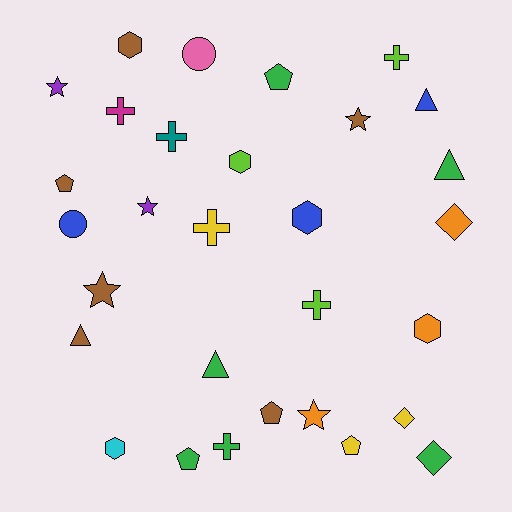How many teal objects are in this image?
There is 1 teal object.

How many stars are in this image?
There are 5 stars.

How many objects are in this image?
There are 30 objects.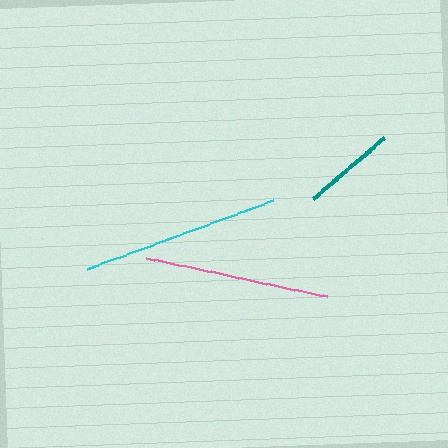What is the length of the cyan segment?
The cyan segment is approximately 198 pixels long.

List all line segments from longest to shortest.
From longest to shortest: cyan, pink, teal.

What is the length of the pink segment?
The pink segment is approximately 185 pixels long.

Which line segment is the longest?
The cyan line is the longest at approximately 198 pixels.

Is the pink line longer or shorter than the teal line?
The pink line is longer than the teal line.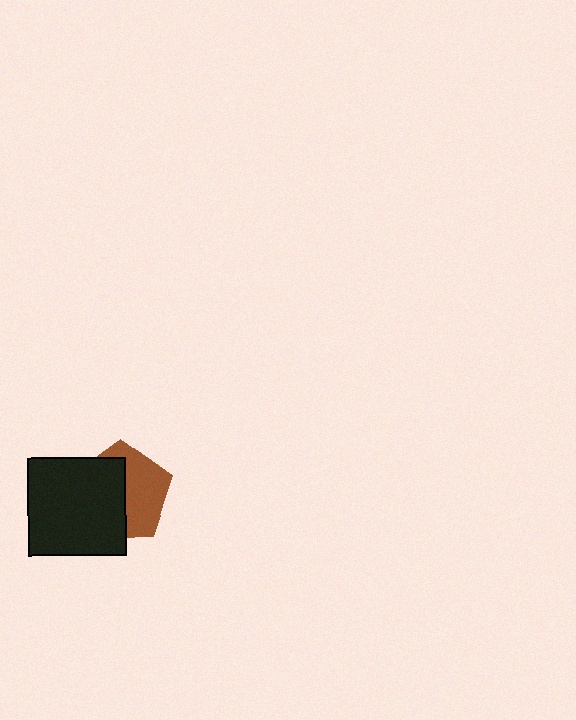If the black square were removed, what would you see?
You would see the complete brown pentagon.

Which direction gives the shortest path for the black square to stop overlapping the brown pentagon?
Moving left gives the shortest separation.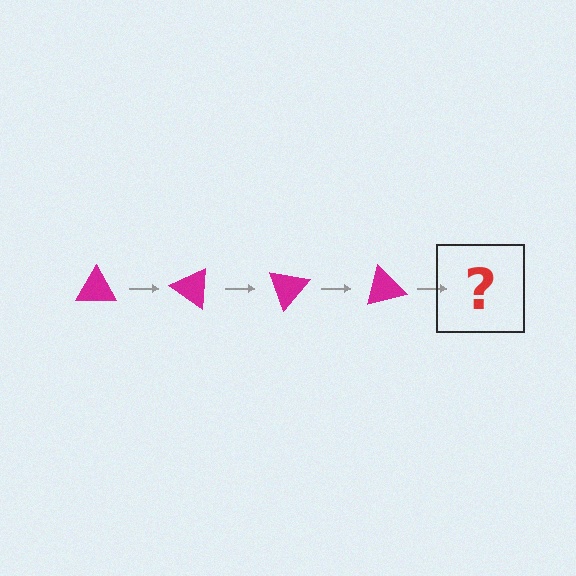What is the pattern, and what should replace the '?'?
The pattern is that the triangle rotates 35 degrees each step. The '?' should be a magenta triangle rotated 140 degrees.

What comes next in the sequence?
The next element should be a magenta triangle rotated 140 degrees.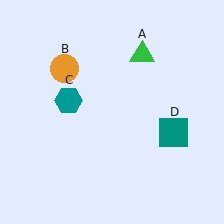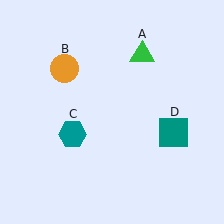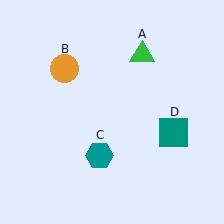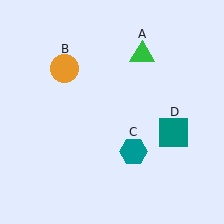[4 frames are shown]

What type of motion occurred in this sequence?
The teal hexagon (object C) rotated counterclockwise around the center of the scene.